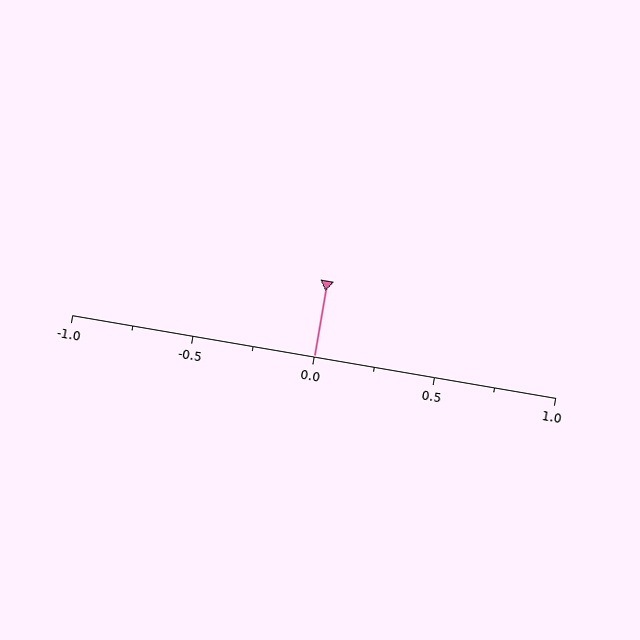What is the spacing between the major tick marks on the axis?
The major ticks are spaced 0.5 apart.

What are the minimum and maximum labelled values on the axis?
The axis runs from -1.0 to 1.0.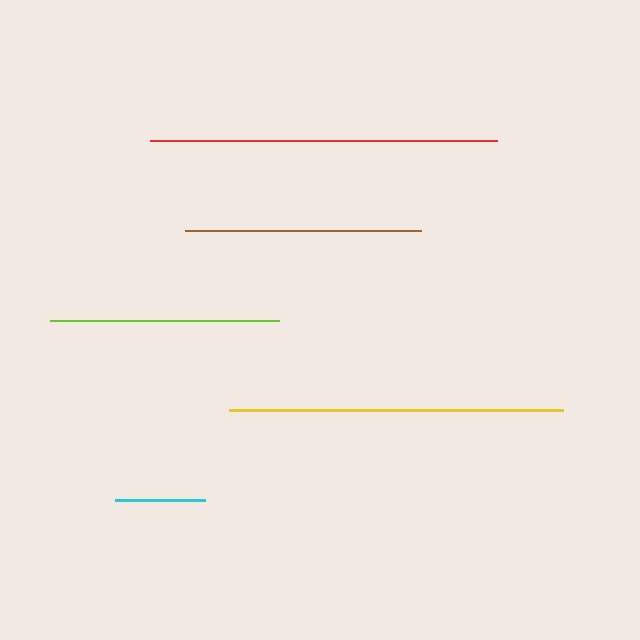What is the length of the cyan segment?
The cyan segment is approximately 90 pixels long.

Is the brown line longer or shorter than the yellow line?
The yellow line is longer than the brown line.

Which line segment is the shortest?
The cyan line is the shortest at approximately 90 pixels.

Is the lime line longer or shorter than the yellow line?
The yellow line is longer than the lime line.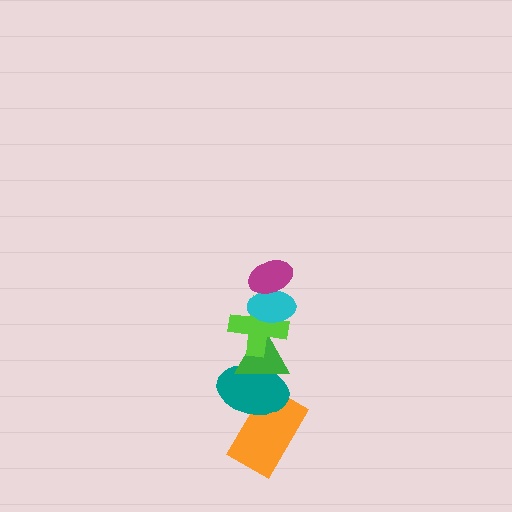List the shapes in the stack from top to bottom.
From top to bottom: the magenta ellipse, the cyan ellipse, the lime cross, the green triangle, the teal ellipse, the orange rectangle.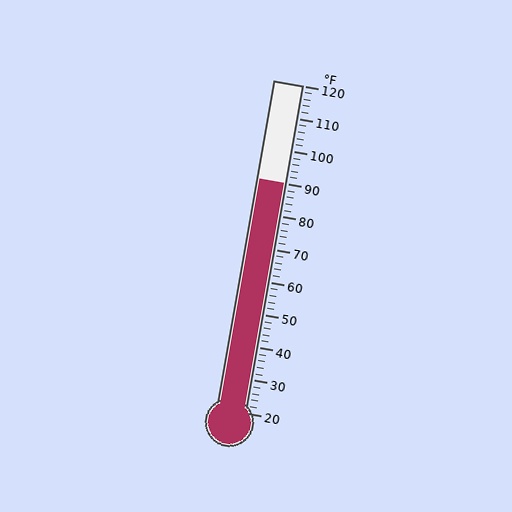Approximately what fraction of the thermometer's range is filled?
The thermometer is filled to approximately 70% of its range.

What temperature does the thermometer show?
The thermometer shows approximately 90°F.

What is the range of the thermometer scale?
The thermometer scale ranges from 20°F to 120°F.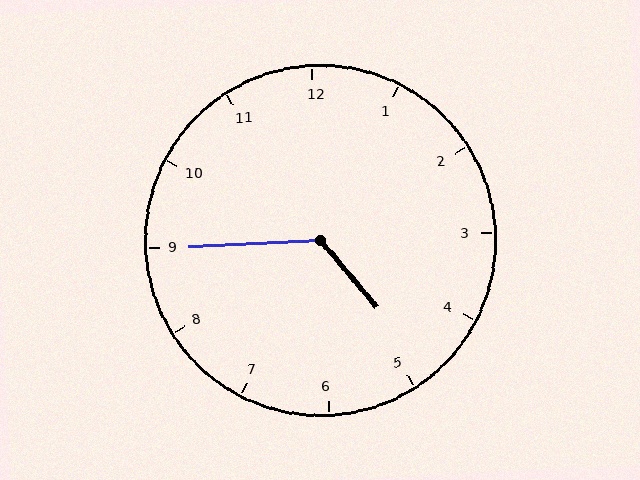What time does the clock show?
4:45.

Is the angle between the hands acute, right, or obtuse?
It is obtuse.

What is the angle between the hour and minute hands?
Approximately 128 degrees.